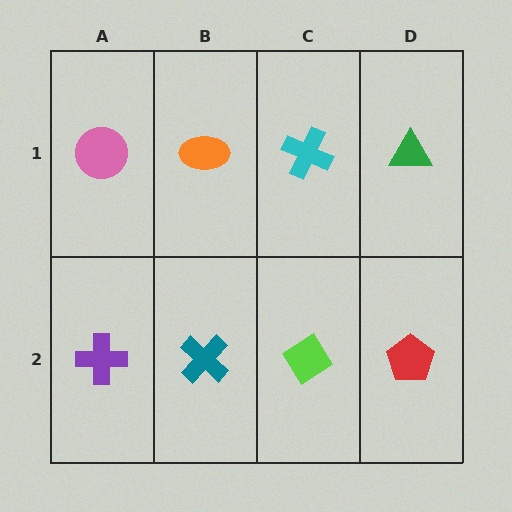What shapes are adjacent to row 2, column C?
A cyan cross (row 1, column C), a teal cross (row 2, column B), a red pentagon (row 2, column D).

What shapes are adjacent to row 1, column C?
A lime diamond (row 2, column C), an orange ellipse (row 1, column B), a green triangle (row 1, column D).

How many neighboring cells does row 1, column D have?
2.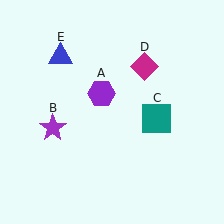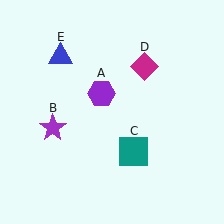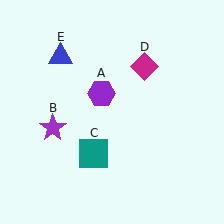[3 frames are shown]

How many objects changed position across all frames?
1 object changed position: teal square (object C).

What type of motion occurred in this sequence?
The teal square (object C) rotated clockwise around the center of the scene.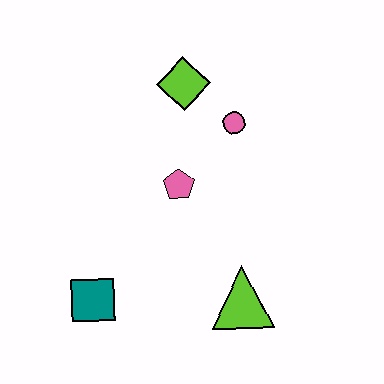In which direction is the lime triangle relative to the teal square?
The lime triangle is to the right of the teal square.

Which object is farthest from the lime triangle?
The lime diamond is farthest from the lime triangle.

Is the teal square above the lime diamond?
No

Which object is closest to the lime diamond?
The pink circle is closest to the lime diamond.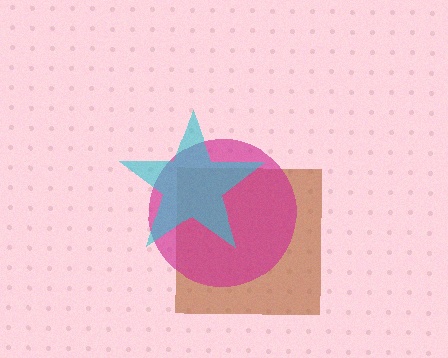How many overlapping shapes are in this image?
There are 3 overlapping shapes in the image.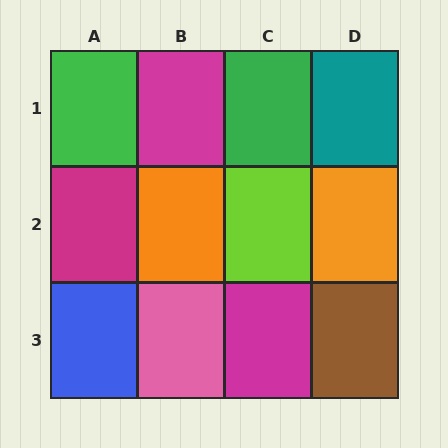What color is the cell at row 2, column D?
Orange.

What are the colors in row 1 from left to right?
Green, magenta, green, teal.